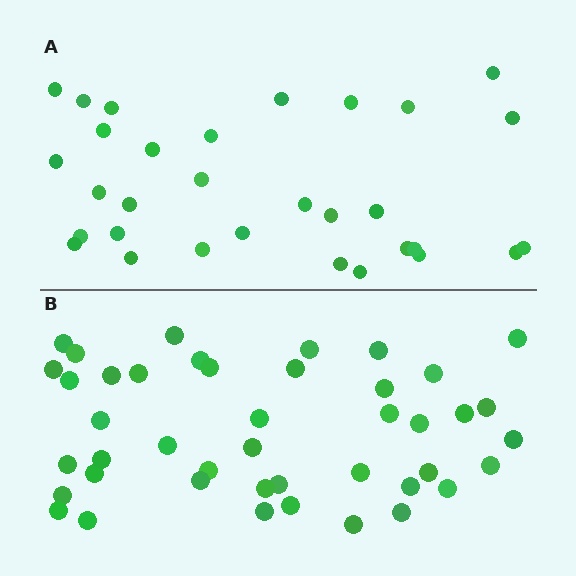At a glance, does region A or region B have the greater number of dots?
Region B (the bottom region) has more dots.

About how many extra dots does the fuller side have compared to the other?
Region B has roughly 12 or so more dots than region A.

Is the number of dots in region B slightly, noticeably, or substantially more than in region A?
Region B has noticeably more, but not dramatically so. The ratio is roughly 1.4 to 1.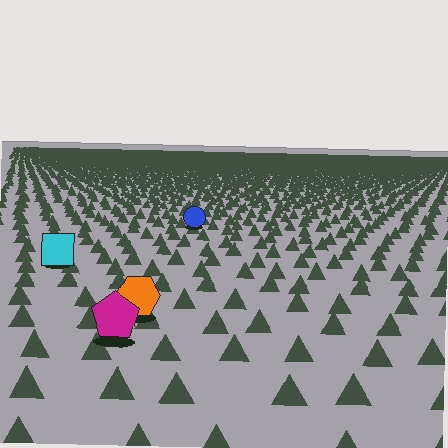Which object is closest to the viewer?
The magenta pentagon is closest. The texture marks near it are larger and more spread out.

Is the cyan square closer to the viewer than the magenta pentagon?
No. The magenta pentagon is closer — you can tell from the texture gradient: the ground texture is coarser near it.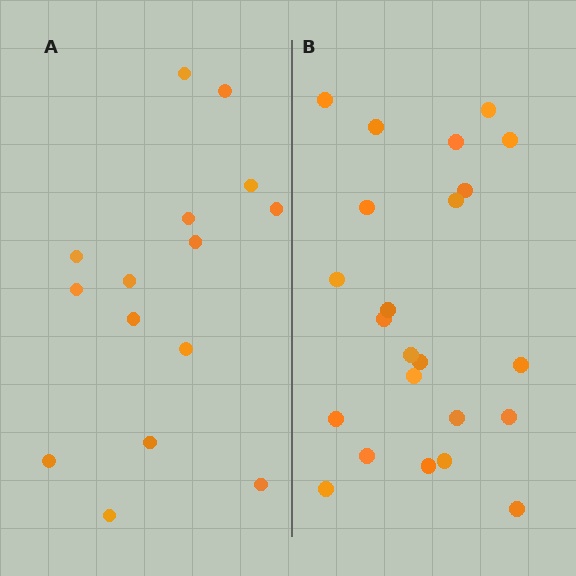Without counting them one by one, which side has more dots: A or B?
Region B (the right region) has more dots.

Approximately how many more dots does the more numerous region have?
Region B has roughly 8 or so more dots than region A.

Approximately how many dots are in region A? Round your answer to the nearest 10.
About 20 dots. (The exact count is 15, which rounds to 20.)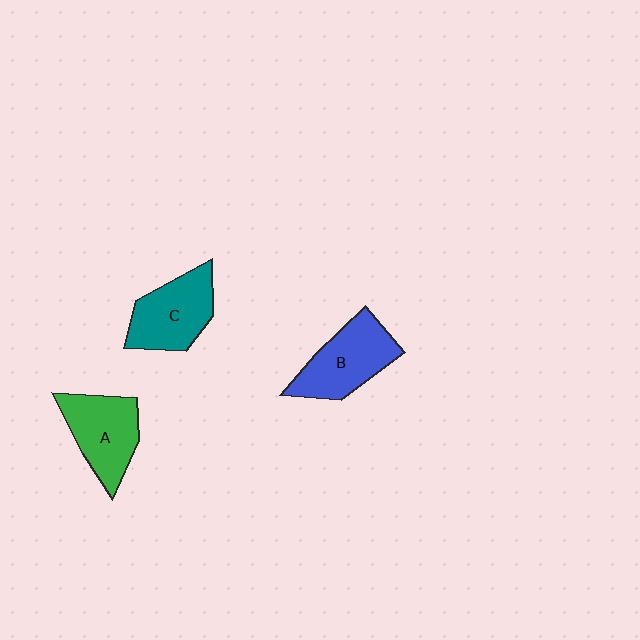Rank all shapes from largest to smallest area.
From largest to smallest: B (blue), C (teal), A (green).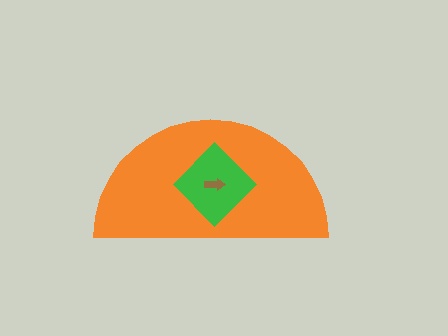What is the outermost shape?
The orange semicircle.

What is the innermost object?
The brown arrow.